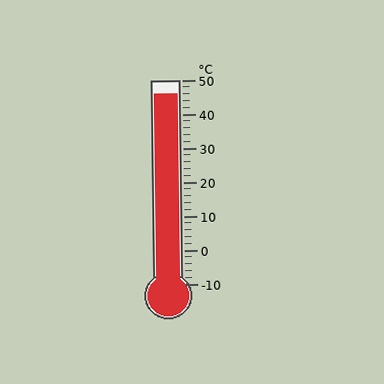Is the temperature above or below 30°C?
The temperature is above 30°C.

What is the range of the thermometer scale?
The thermometer scale ranges from -10°C to 50°C.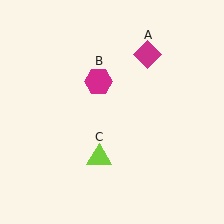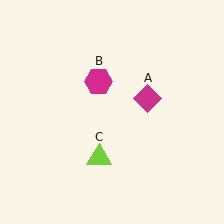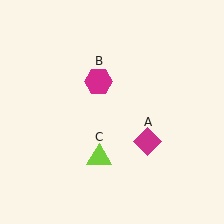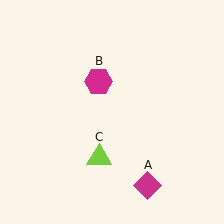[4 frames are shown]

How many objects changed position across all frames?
1 object changed position: magenta diamond (object A).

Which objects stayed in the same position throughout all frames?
Magenta hexagon (object B) and lime triangle (object C) remained stationary.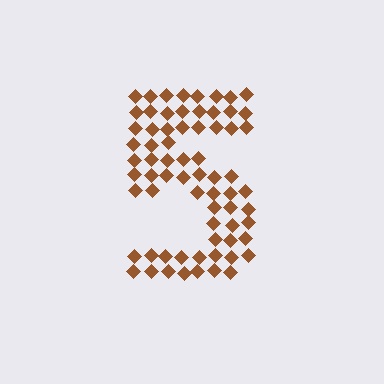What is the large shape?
The large shape is the digit 5.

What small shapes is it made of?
It is made of small diamonds.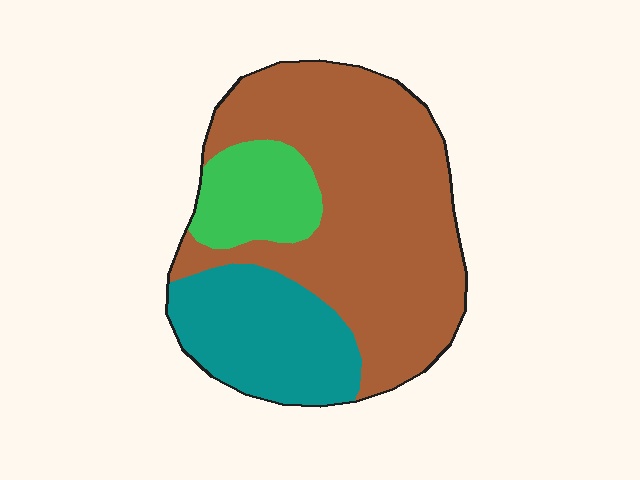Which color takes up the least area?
Green, at roughly 15%.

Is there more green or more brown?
Brown.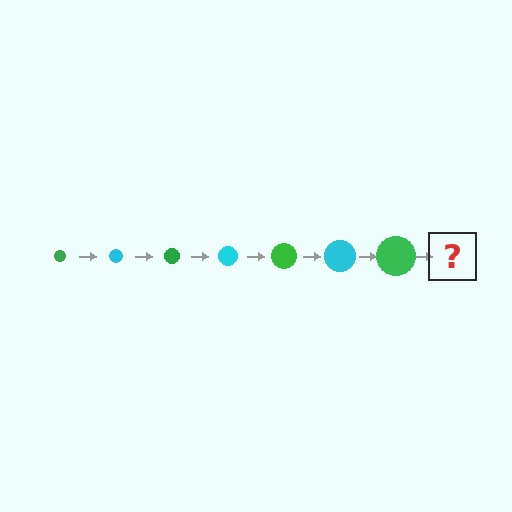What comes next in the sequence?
The next element should be a cyan circle, larger than the previous one.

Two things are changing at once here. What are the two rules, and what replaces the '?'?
The two rules are that the circle grows larger each step and the color cycles through green and cyan. The '?' should be a cyan circle, larger than the previous one.